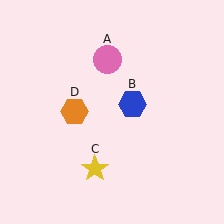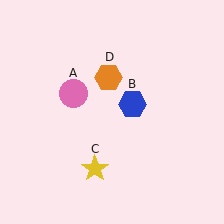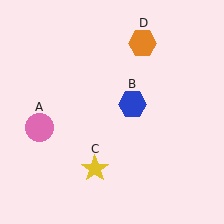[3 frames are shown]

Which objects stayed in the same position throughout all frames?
Blue hexagon (object B) and yellow star (object C) remained stationary.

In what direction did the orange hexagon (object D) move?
The orange hexagon (object D) moved up and to the right.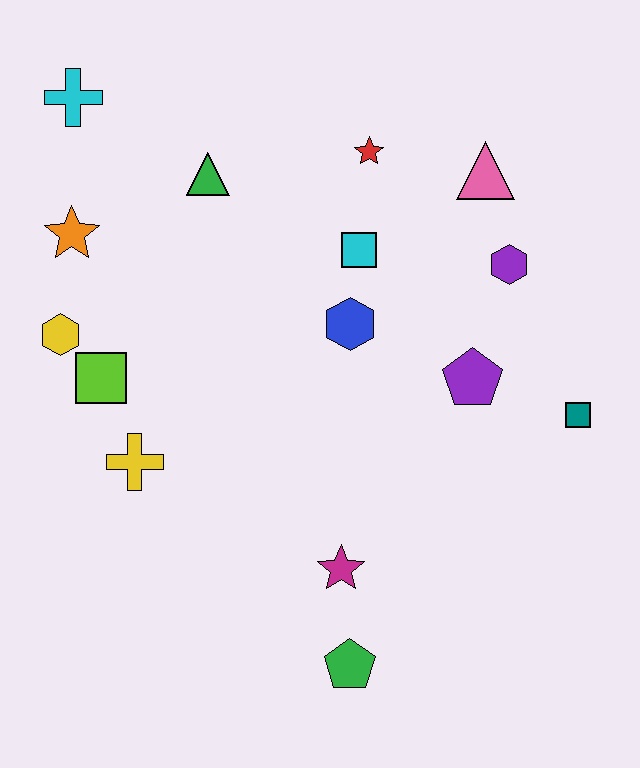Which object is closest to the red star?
The cyan square is closest to the red star.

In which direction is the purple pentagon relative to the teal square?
The purple pentagon is to the left of the teal square.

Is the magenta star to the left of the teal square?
Yes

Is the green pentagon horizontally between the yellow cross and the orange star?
No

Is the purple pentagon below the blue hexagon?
Yes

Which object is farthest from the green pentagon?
The cyan cross is farthest from the green pentagon.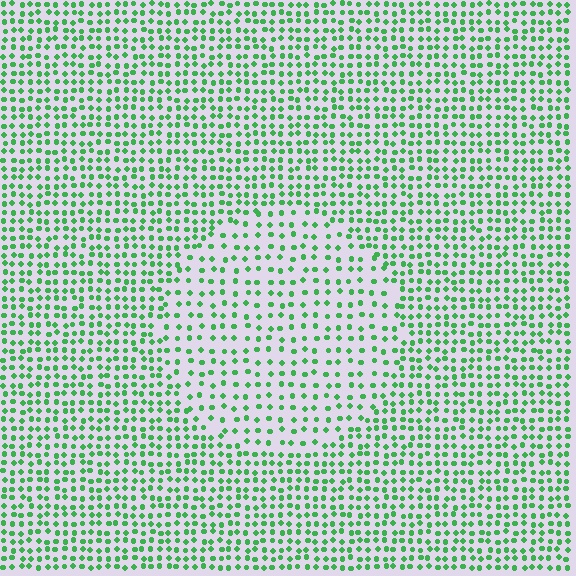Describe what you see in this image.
The image contains small green elements arranged at two different densities. A circle-shaped region is visible where the elements are less densely packed than the surrounding area.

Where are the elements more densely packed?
The elements are more densely packed outside the circle boundary.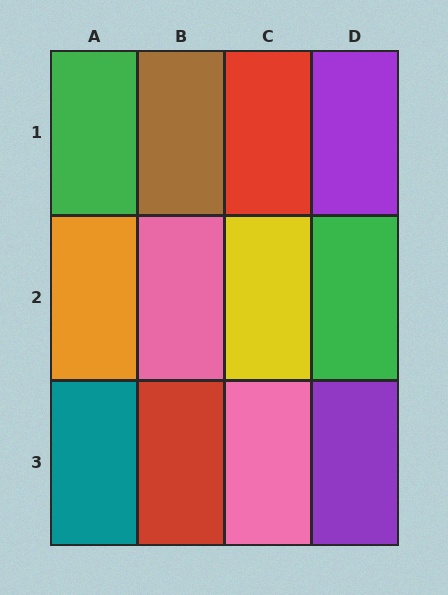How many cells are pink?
2 cells are pink.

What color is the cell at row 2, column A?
Orange.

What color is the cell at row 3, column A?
Teal.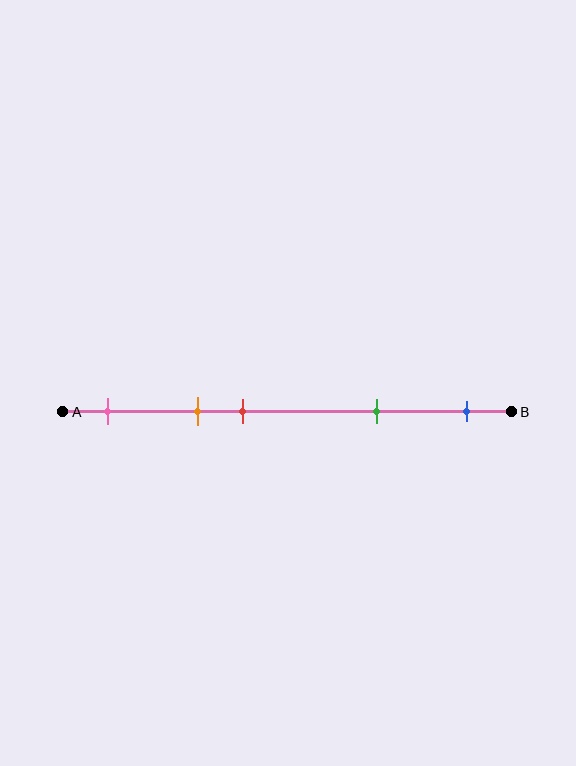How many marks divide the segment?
There are 5 marks dividing the segment.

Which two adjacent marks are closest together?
The orange and red marks are the closest adjacent pair.